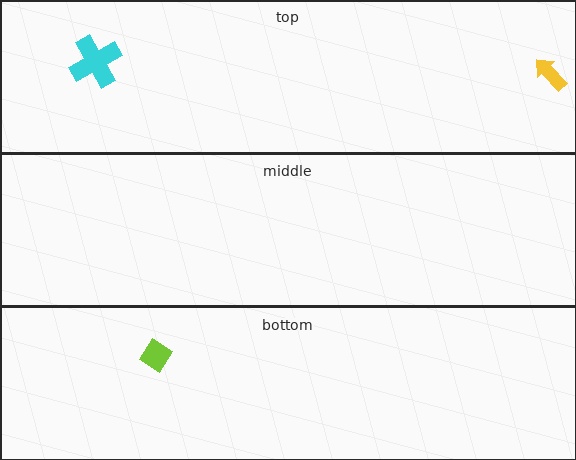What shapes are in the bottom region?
The lime diamond.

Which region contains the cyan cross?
The top region.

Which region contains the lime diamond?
The bottom region.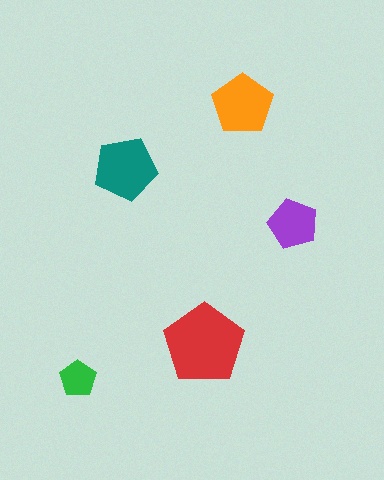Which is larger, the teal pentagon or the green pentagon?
The teal one.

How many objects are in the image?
There are 5 objects in the image.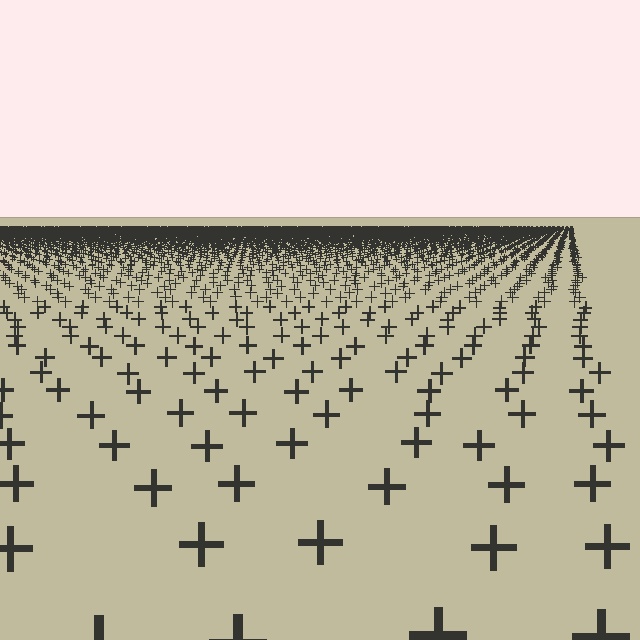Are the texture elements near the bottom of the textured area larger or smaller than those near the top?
Larger. Near the bottom, elements are closer to the viewer and appear at a bigger on-screen size.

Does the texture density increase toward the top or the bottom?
Density increases toward the top.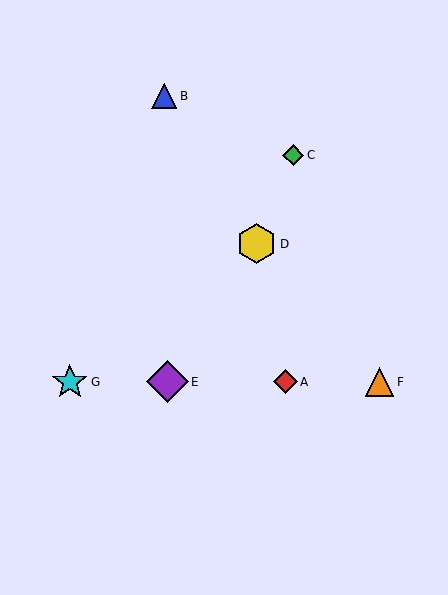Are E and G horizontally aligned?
Yes, both are at y≈382.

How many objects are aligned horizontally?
4 objects (A, E, F, G) are aligned horizontally.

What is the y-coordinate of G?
Object G is at y≈382.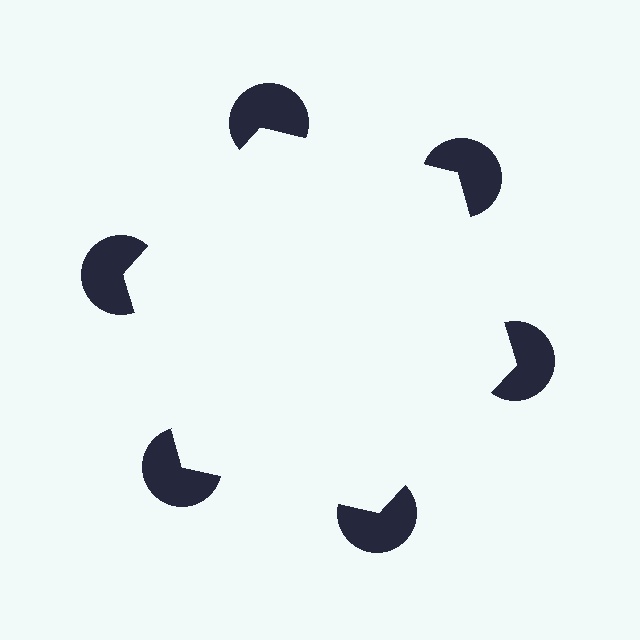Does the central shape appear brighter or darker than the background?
It typically appears slightly brighter than the background, even though no actual brightness change is drawn.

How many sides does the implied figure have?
6 sides.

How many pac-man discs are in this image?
There are 6 — one at each vertex of the illusory hexagon.